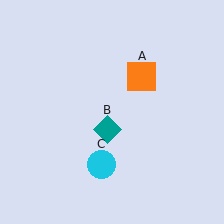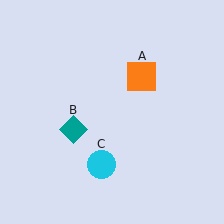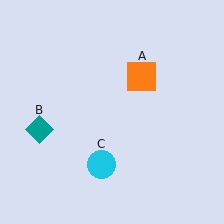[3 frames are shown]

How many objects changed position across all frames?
1 object changed position: teal diamond (object B).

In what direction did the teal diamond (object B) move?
The teal diamond (object B) moved left.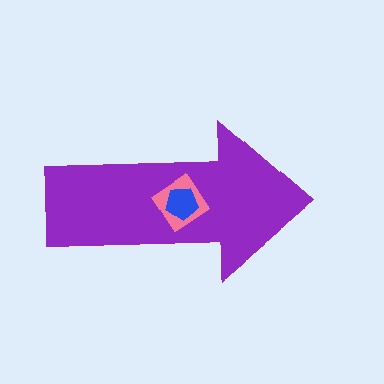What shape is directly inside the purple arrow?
The pink diamond.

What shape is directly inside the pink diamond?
The blue pentagon.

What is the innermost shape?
The blue pentagon.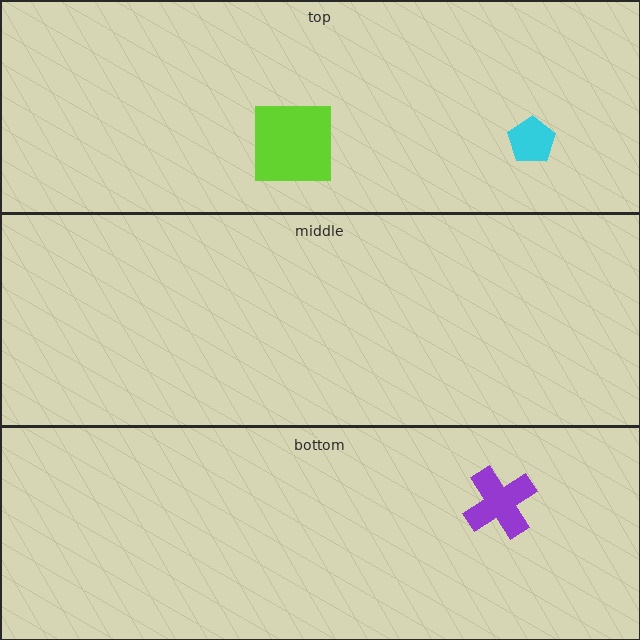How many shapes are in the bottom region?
1.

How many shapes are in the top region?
2.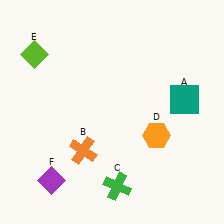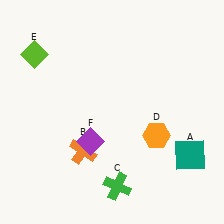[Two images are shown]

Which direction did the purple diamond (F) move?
The purple diamond (F) moved up.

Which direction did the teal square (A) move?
The teal square (A) moved down.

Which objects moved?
The objects that moved are: the teal square (A), the purple diamond (F).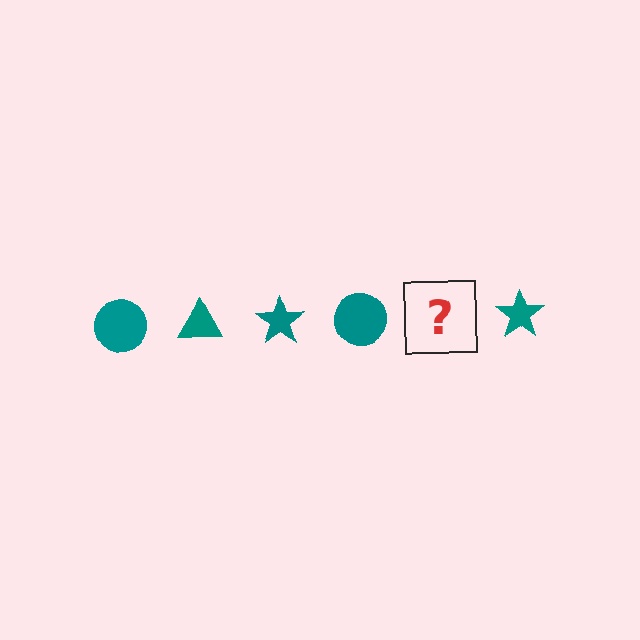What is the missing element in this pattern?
The missing element is a teal triangle.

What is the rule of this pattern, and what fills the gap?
The rule is that the pattern cycles through circle, triangle, star shapes in teal. The gap should be filled with a teal triangle.